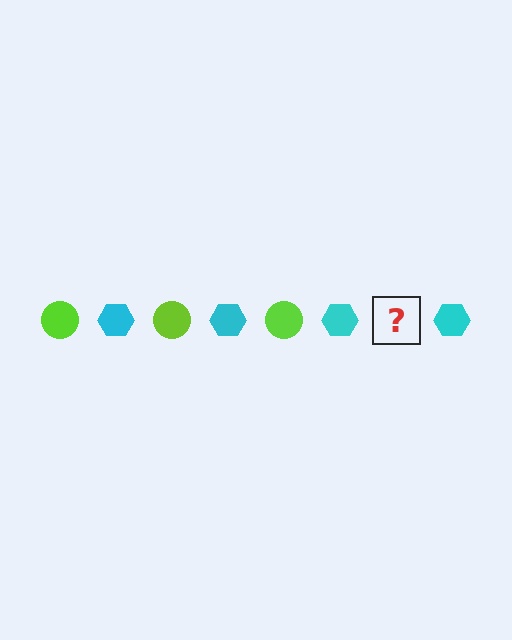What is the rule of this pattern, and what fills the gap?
The rule is that the pattern alternates between lime circle and cyan hexagon. The gap should be filled with a lime circle.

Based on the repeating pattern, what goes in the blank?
The blank should be a lime circle.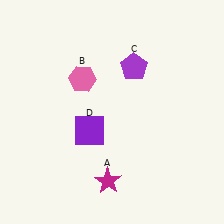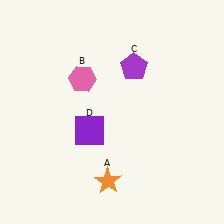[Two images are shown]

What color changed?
The star (A) changed from magenta in Image 1 to orange in Image 2.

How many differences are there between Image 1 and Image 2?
There is 1 difference between the two images.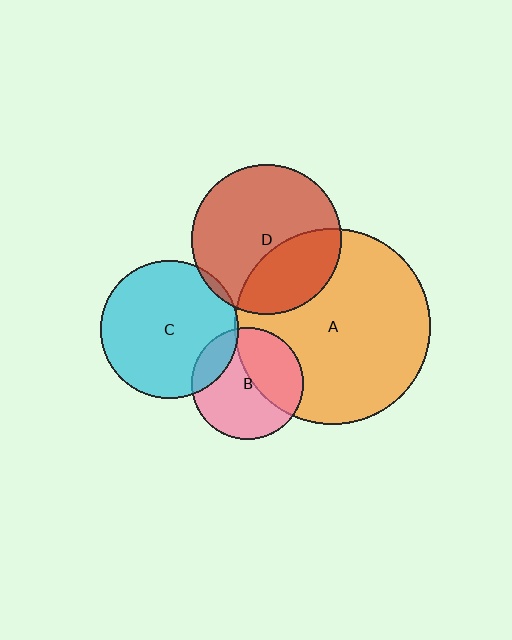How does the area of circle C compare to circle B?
Approximately 1.5 times.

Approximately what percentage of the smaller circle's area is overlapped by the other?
Approximately 35%.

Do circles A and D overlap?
Yes.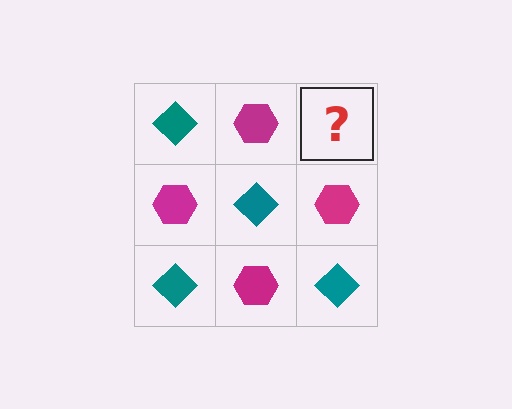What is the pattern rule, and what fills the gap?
The rule is that it alternates teal diamond and magenta hexagon in a checkerboard pattern. The gap should be filled with a teal diamond.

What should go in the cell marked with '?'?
The missing cell should contain a teal diamond.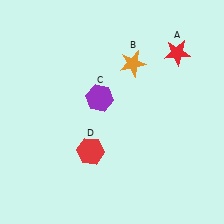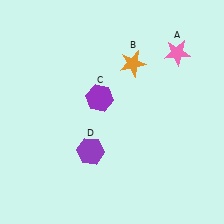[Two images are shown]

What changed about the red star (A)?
In Image 1, A is red. In Image 2, it changed to pink.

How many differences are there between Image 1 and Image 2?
There are 2 differences between the two images.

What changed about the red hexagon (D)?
In Image 1, D is red. In Image 2, it changed to purple.